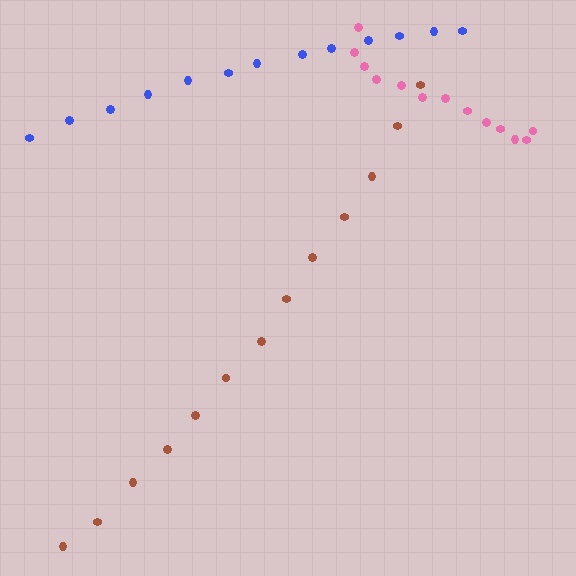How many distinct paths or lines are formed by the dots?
There are 3 distinct paths.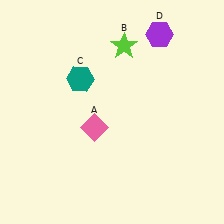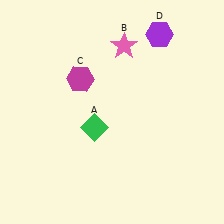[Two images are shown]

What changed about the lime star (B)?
In Image 1, B is lime. In Image 2, it changed to pink.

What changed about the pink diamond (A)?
In Image 1, A is pink. In Image 2, it changed to green.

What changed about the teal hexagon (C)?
In Image 1, C is teal. In Image 2, it changed to magenta.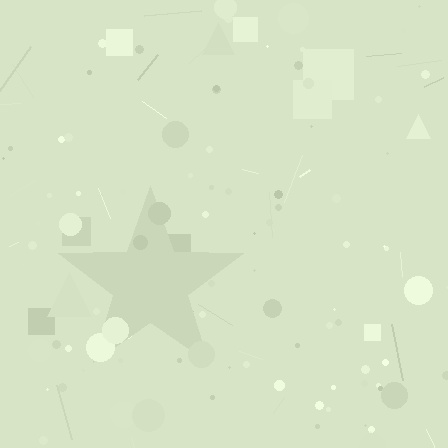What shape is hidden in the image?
A star is hidden in the image.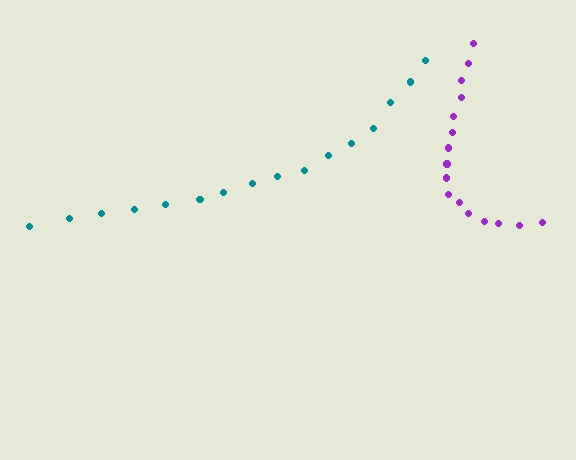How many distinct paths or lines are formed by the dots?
There are 2 distinct paths.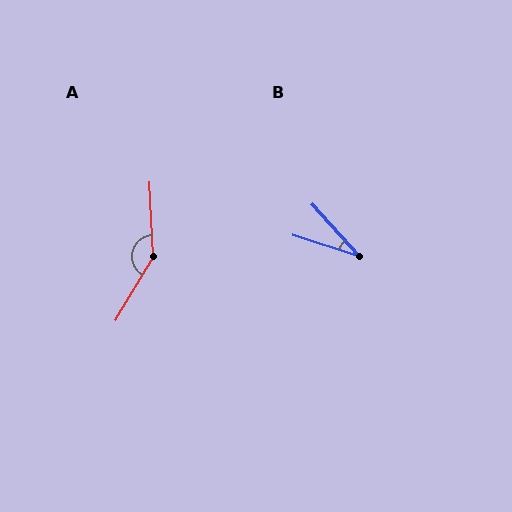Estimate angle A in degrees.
Approximately 146 degrees.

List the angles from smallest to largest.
B (30°), A (146°).